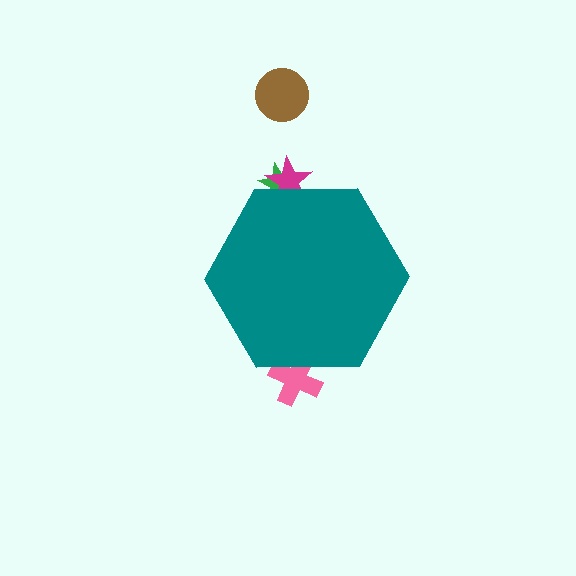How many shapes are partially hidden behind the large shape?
3 shapes are partially hidden.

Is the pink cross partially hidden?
Yes, the pink cross is partially hidden behind the teal hexagon.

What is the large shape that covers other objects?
A teal hexagon.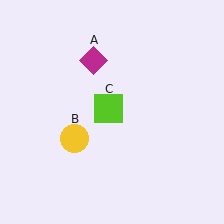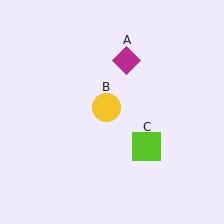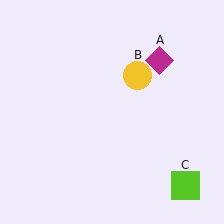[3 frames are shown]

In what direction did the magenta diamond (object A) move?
The magenta diamond (object A) moved right.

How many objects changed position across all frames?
3 objects changed position: magenta diamond (object A), yellow circle (object B), lime square (object C).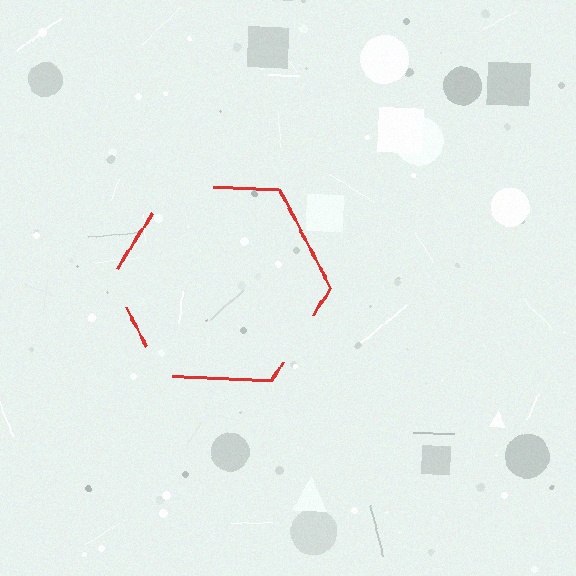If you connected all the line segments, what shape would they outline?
They would outline a hexagon.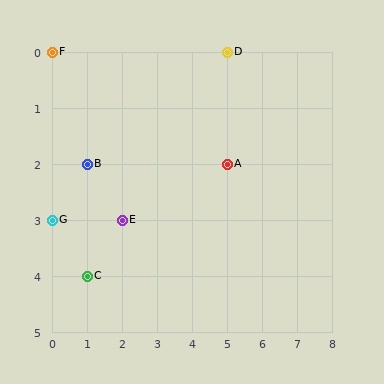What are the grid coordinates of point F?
Point F is at grid coordinates (0, 0).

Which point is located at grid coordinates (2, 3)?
Point E is at (2, 3).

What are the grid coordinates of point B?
Point B is at grid coordinates (1, 2).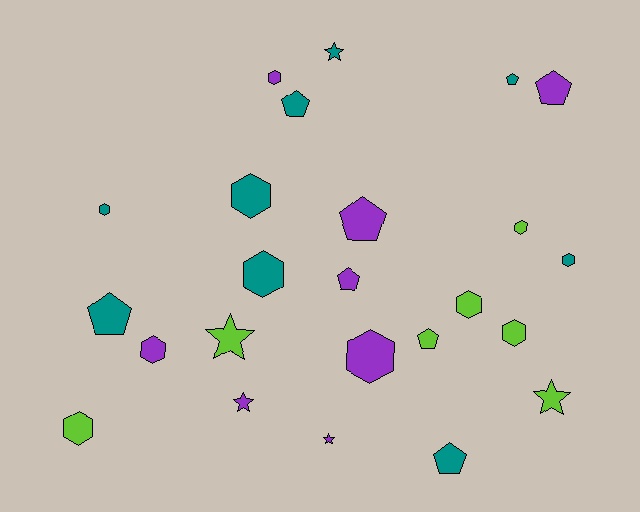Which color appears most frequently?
Teal, with 9 objects.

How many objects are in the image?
There are 24 objects.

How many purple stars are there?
There are 2 purple stars.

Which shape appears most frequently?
Hexagon, with 11 objects.